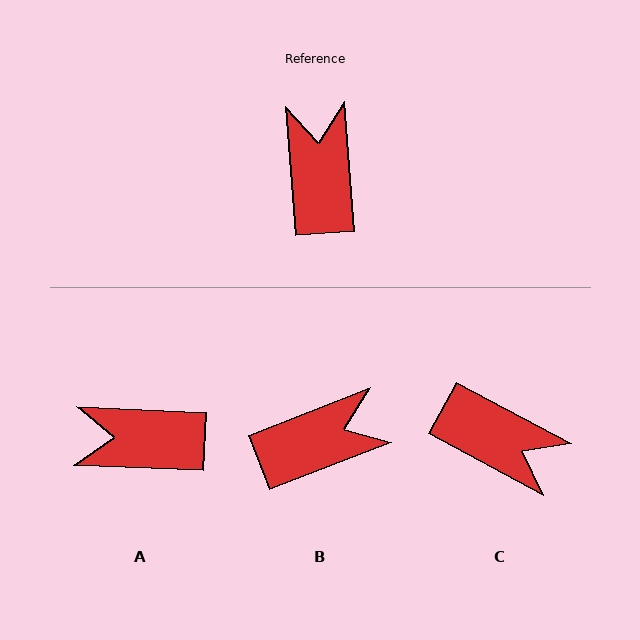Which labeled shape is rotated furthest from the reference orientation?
C, about 123 degrees away.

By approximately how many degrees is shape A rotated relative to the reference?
Approximately 83 degrees counter-clockwise.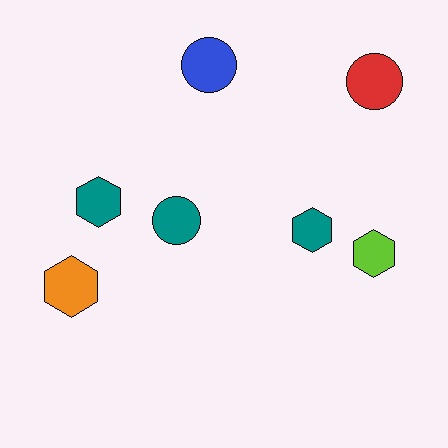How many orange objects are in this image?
There is 1 orange object.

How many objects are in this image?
There are 7 objects.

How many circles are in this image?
There are 3 circles.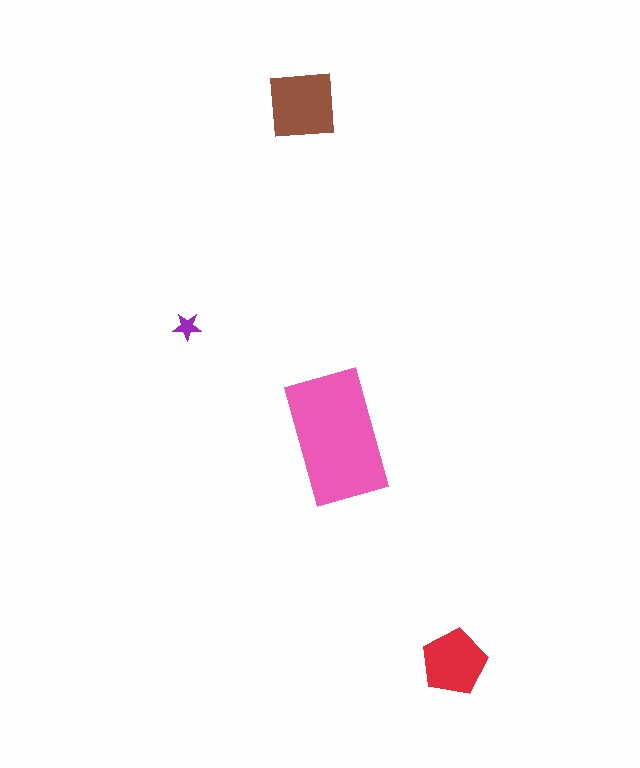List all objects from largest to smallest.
The pink rectangle, the brown square, the red pentagon, the purple star.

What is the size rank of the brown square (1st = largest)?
2nd.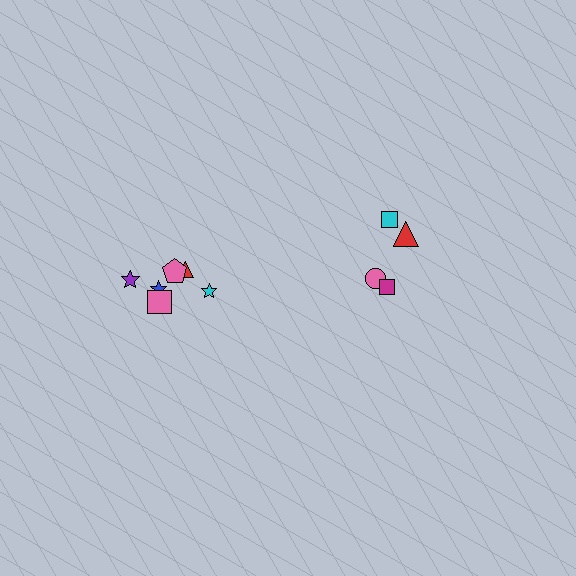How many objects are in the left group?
There are 6 objects.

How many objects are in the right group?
There are 4 objects.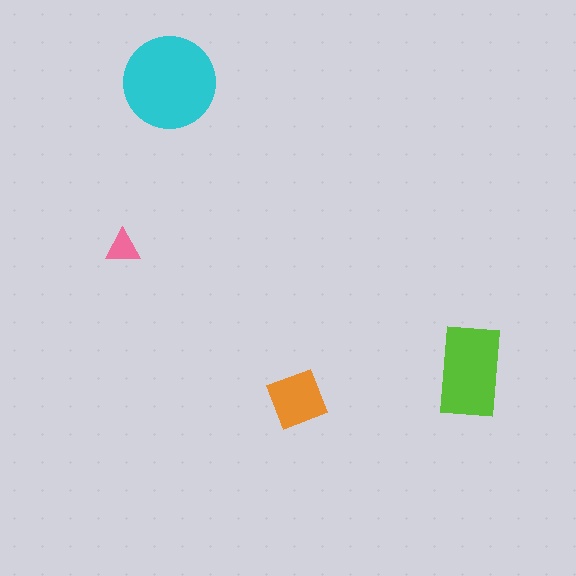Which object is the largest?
The cyan circle.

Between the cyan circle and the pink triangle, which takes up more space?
The cyan circle.